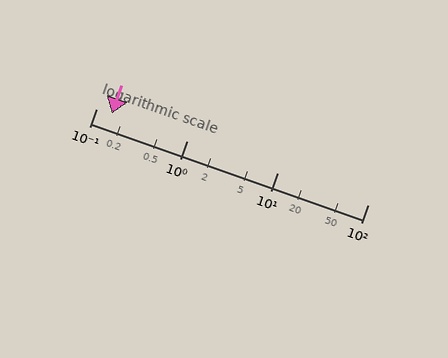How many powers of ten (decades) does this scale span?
The scale spans 3 decades, from 0.1 to 100.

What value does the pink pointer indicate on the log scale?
The pointer indicates approximately 0.15.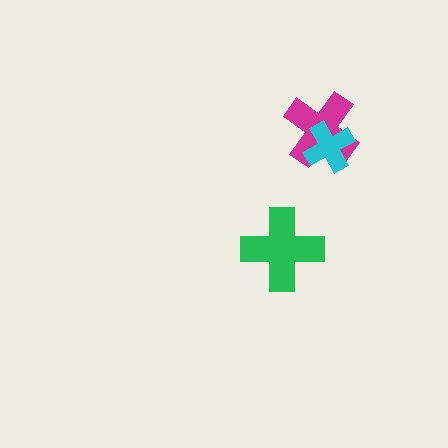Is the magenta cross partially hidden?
Yes, it is partially covered by another shape.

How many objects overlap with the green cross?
0 objects overlap with the green cross.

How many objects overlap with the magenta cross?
1 object overlaps with the magenta cross.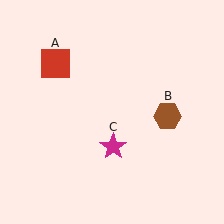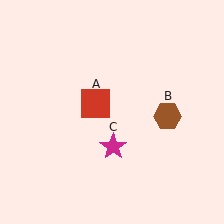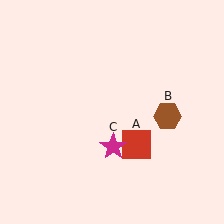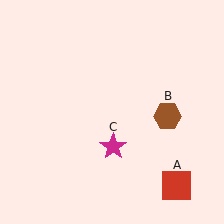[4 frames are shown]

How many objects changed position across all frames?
1 object changed position: red square (object A).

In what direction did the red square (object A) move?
The red square (object A) moved down and to the right.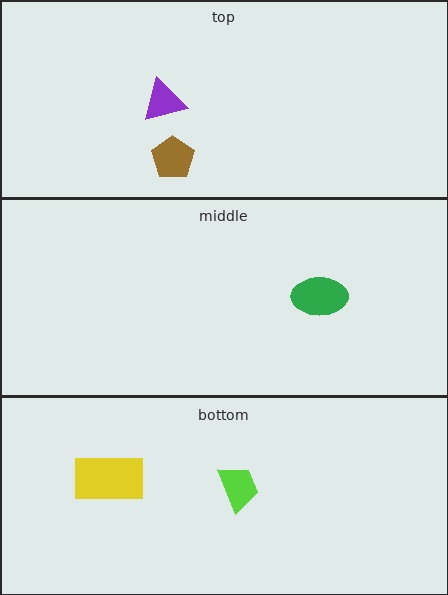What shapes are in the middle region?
The green ellipse.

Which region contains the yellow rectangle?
The bottom region.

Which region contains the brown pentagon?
The top region.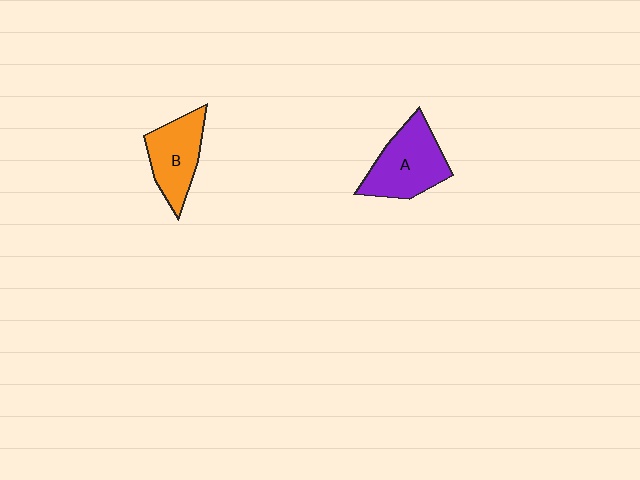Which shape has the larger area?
Shape A (purple).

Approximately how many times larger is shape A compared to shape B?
Approximately 1.2 times.